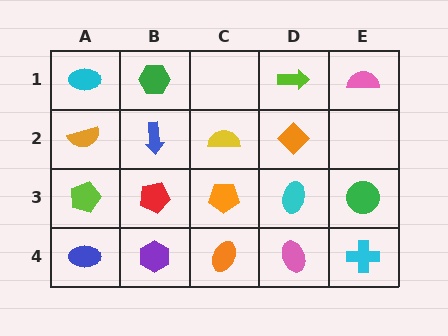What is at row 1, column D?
A lime arrow.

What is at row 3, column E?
A green circle.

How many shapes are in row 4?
5 shapes.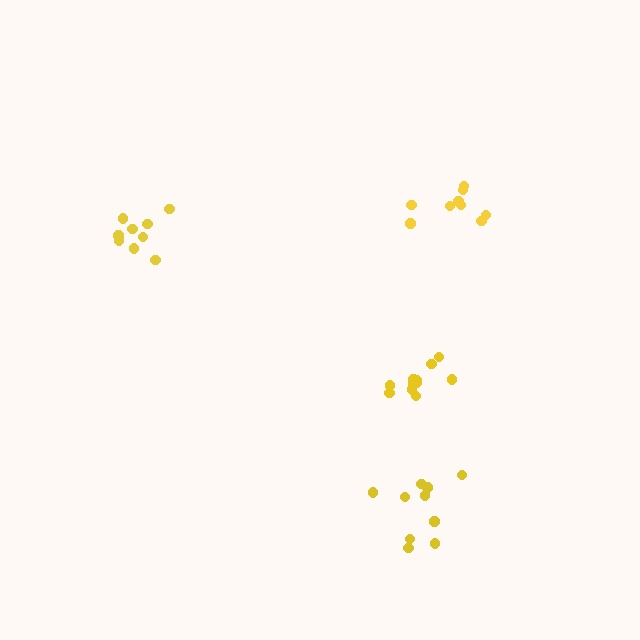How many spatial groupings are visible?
There are 4 spatial groupings.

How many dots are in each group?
Group 1: 11 dots, Group 2: 9 dots, Group 3: 10 dots, Group 4: 9 dots (39 total).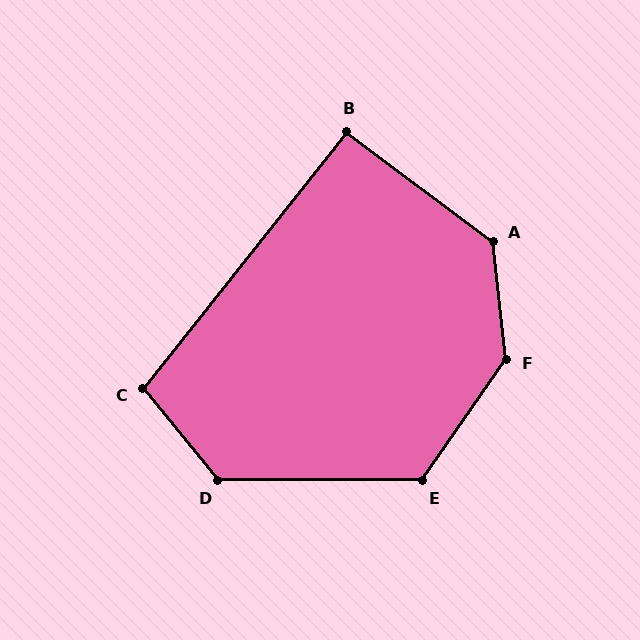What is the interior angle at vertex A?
Approximately 133 degrees (obtuse).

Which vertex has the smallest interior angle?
B, at approximately 92 degrees.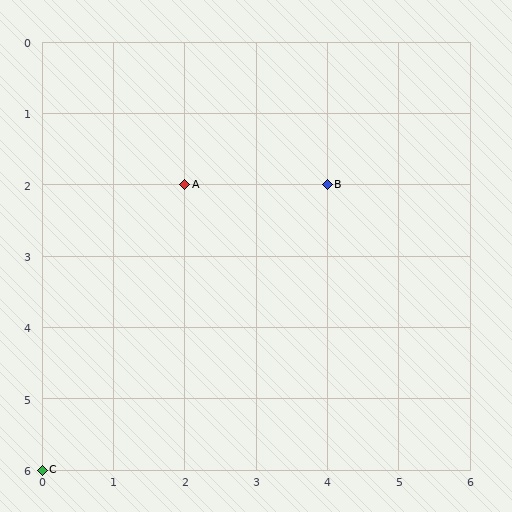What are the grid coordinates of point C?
Point C is at grid coordinates (0, 6).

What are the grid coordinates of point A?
Point A is at grid coordinates (2, 2).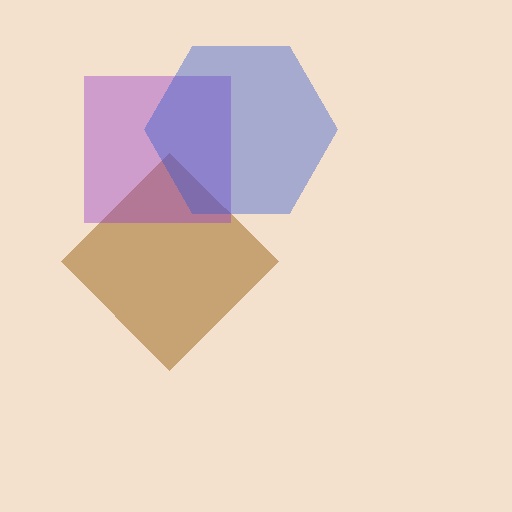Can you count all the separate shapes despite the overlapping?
Yes, there are 3 separate shapes.